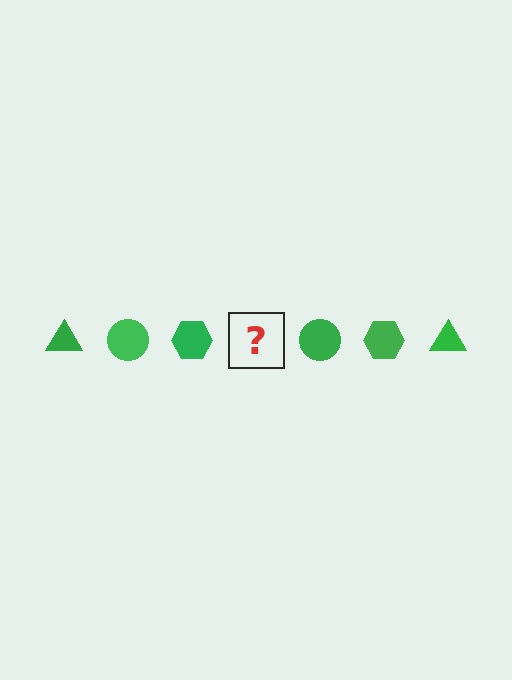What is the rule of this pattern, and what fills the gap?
The rule is that the pattern cycles through triangle, circle, hexagon shapes in green. The gap should be filled with a green triangle.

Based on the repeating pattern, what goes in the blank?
The blank should be a green triangle.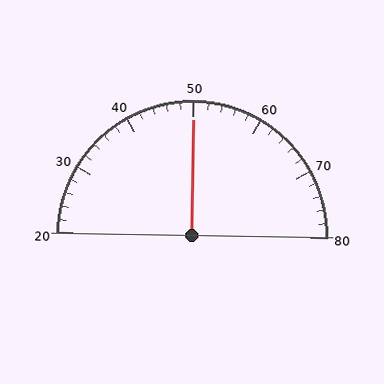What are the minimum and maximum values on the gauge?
The gauge ranges from 20 to 80.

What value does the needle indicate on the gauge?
The needle indicates approximately 50.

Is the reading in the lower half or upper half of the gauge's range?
The reading is in the upper half of the range (20 to 80).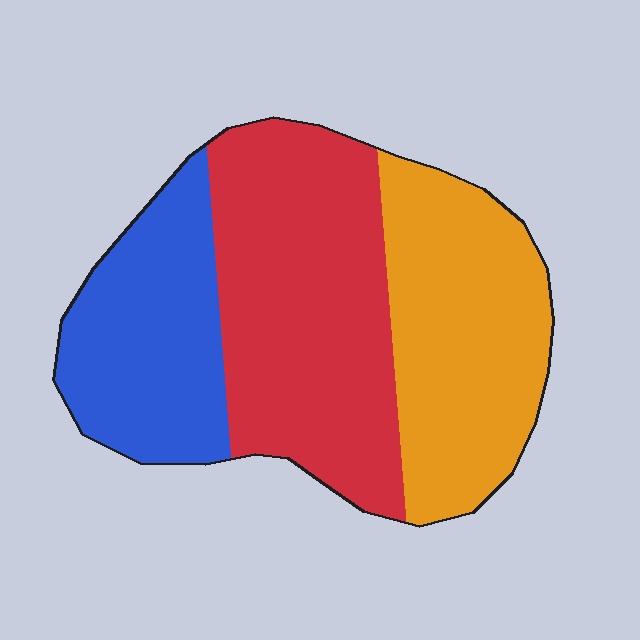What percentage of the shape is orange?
Orange covers about 35% of the shape.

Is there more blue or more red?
Red.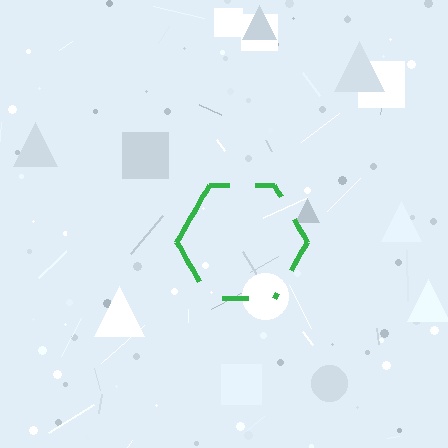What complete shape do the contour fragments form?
The contour fragments form a hexagon.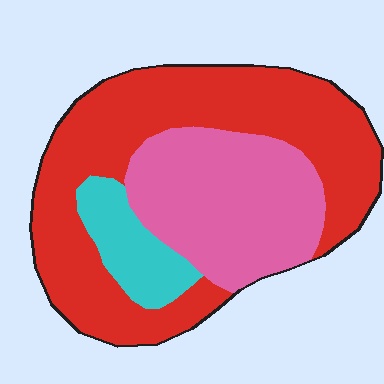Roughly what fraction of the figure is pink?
Pink takes up about one third (1/3) of the figure.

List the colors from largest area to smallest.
From largest to smallest: red, pink, cyan.